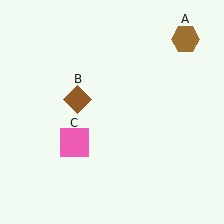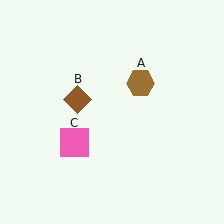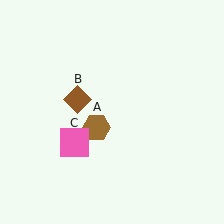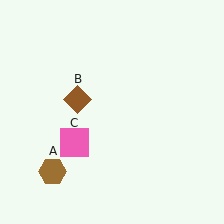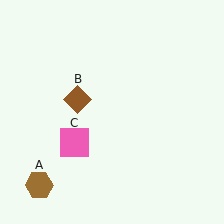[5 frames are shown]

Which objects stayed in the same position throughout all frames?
Brown diamond (object B) and pink square (object C) remained stationary.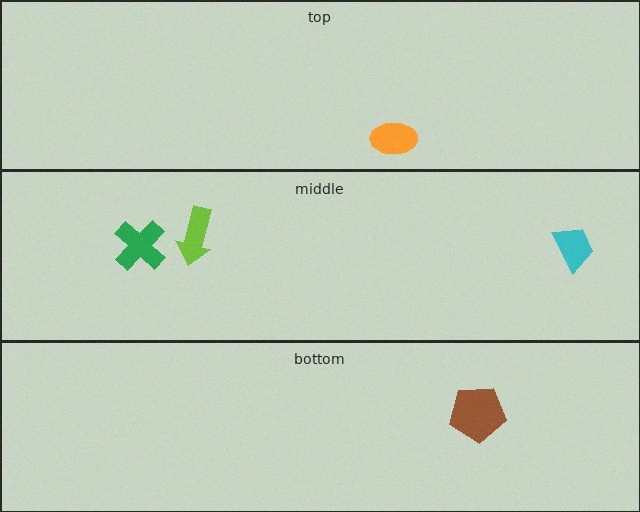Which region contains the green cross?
The middle region.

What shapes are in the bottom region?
The brown pentagon.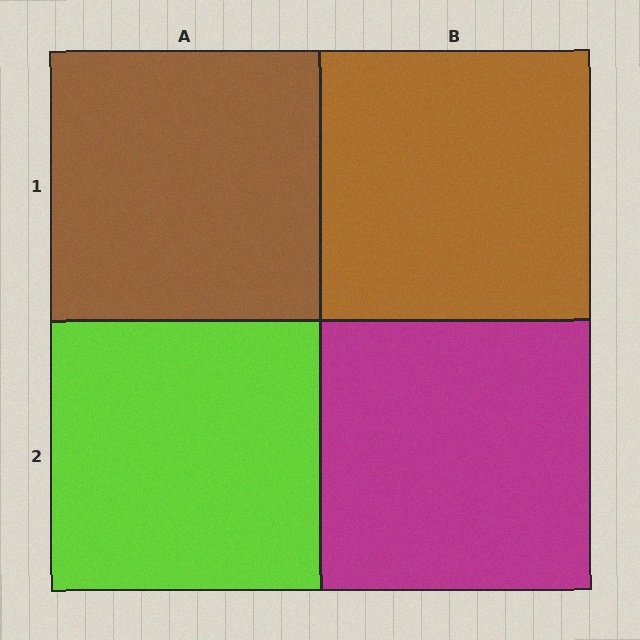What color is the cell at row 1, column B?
Brown.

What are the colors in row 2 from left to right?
Lime, magenta.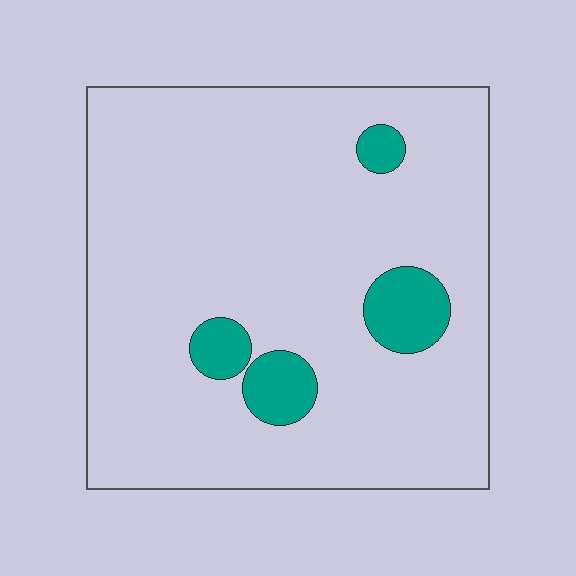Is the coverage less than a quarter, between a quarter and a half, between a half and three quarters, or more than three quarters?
Less than a quarter.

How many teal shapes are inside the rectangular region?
4.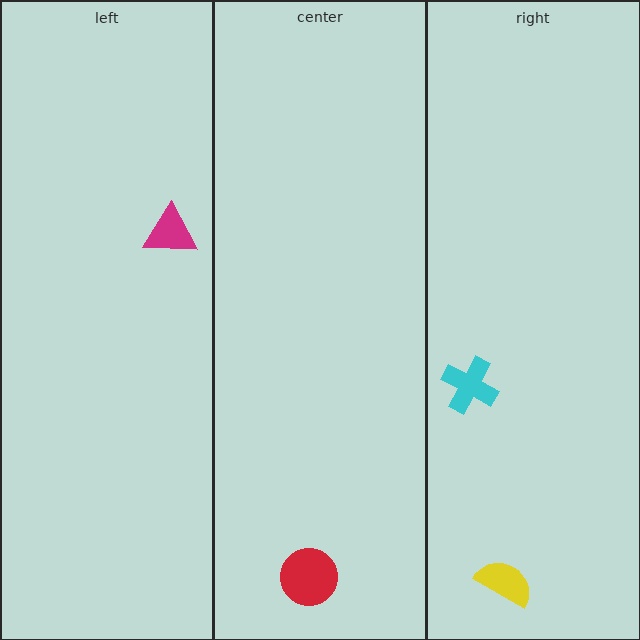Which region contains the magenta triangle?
The left region.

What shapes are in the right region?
The yellow semicircle, the cyan cross.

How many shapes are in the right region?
2.